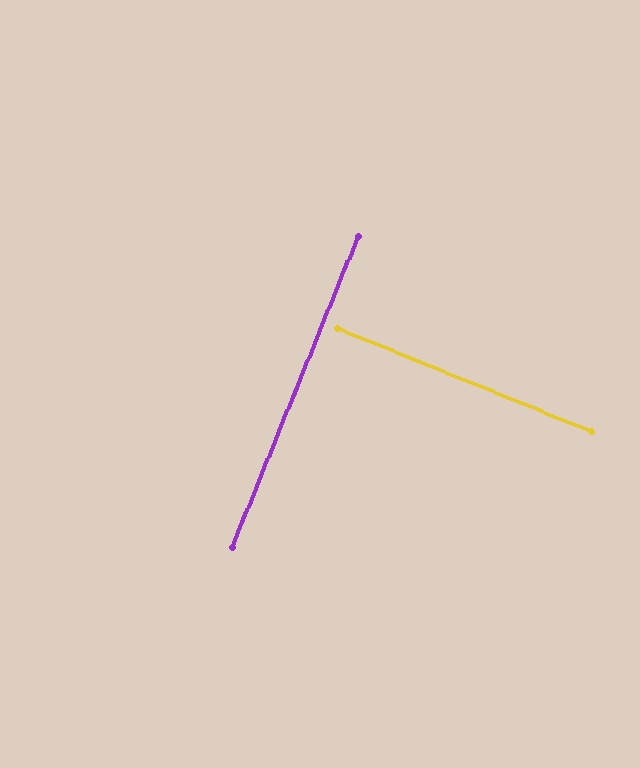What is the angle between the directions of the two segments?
Approximately 90 degrees.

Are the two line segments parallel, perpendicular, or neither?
Perpendicular — they meet at approximately 90°.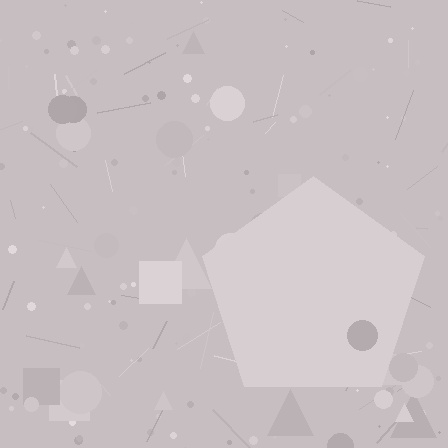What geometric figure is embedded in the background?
A pentagon is embedded in the background.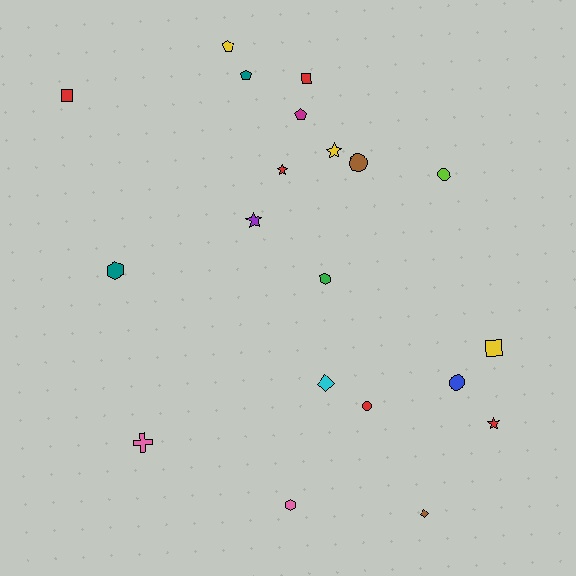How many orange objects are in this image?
There are no orange objects.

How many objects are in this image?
There are 20 objects.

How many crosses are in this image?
There is 1 cross.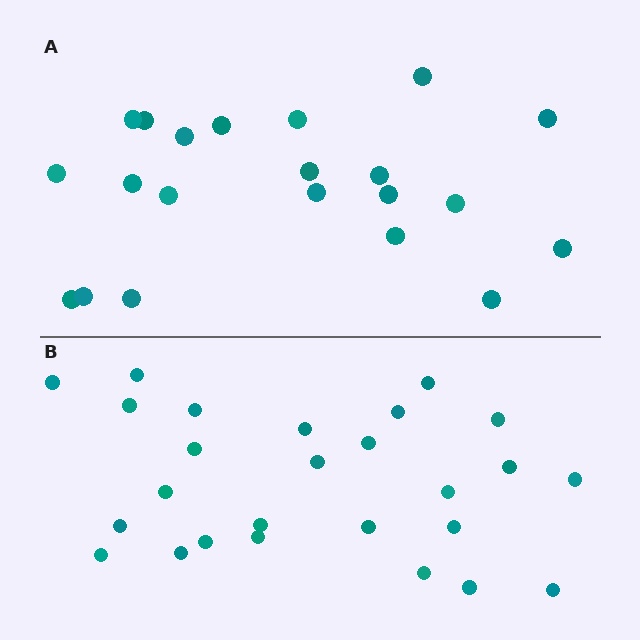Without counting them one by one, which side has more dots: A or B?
Region B (the bottom region) has more dots.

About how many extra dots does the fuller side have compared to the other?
Region B has about 5 more dots than region A.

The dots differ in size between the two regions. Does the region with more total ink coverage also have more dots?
No. Region A has more total ink coverage because its dots are larger, but region B actually contains more individual dots. Total area can be misleading — the number of items is what matters here.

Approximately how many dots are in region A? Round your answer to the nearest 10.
About 20 dots. (The exact count is 21, which rounds to 20.)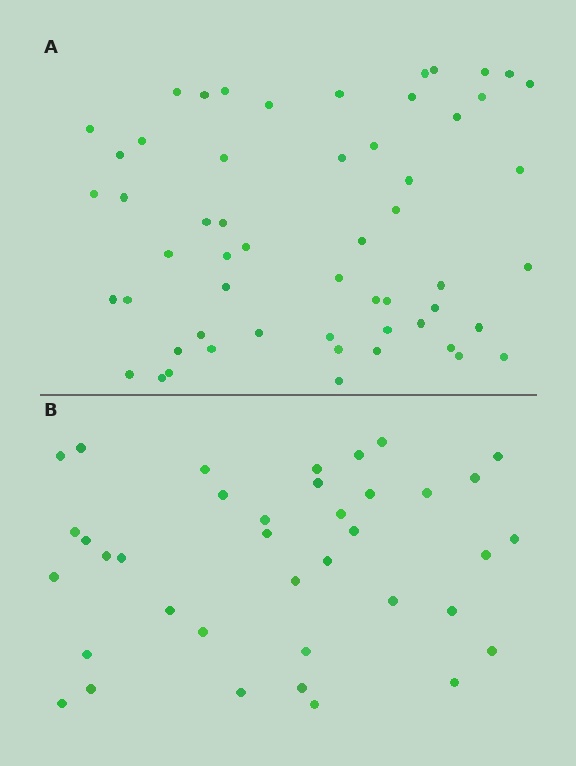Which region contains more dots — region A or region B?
Region A (the top region) has more dots.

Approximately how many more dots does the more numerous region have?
Region A has approximately 20 more dots than region B.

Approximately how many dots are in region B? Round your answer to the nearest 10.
About 40 dots. (The exact count is 38, which rounds to 40.)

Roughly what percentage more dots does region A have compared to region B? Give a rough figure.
About 45% more.